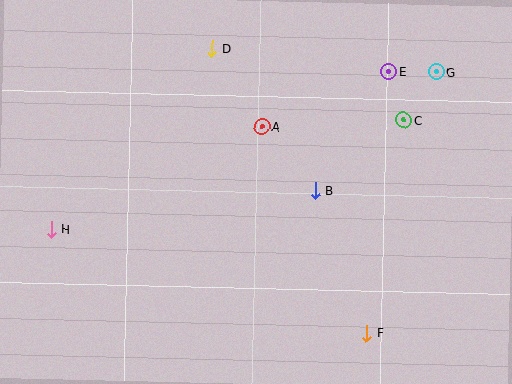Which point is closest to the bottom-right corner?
Point F is closest to the bottom-right corner.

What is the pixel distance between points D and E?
The distance between D and E is 178 pixels.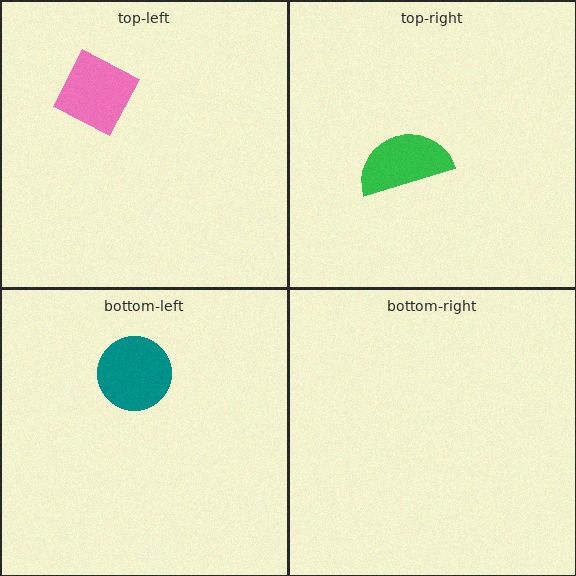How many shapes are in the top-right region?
1.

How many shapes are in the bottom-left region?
1.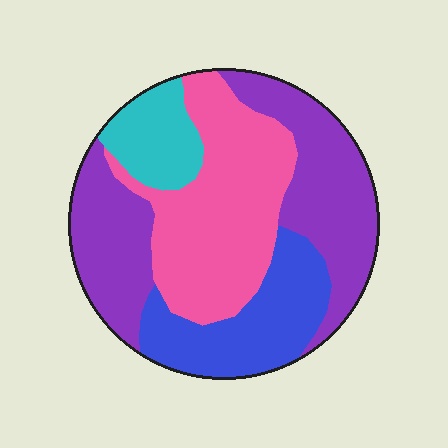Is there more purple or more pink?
Purple.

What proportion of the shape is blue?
Blue takes up about one fifth (1/5) of the shape.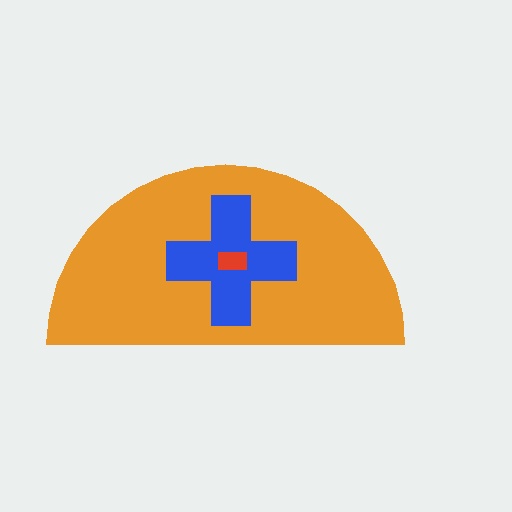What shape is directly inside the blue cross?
The red rectangle.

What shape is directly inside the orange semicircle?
The blue cross.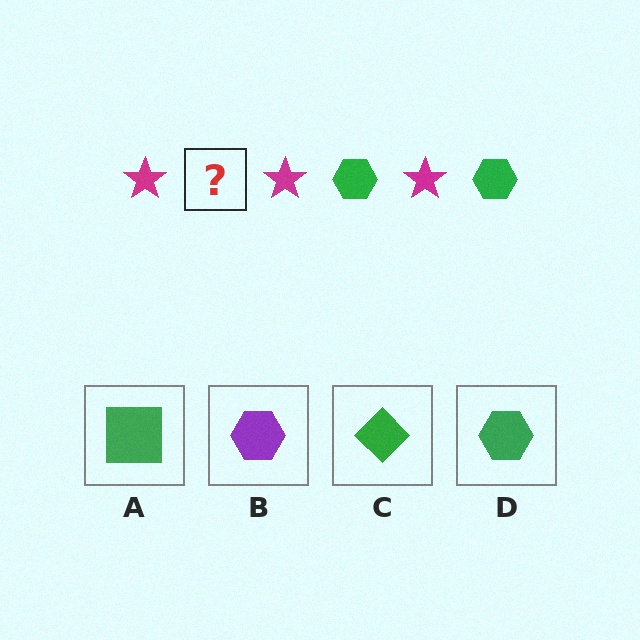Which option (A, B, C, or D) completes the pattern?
D.